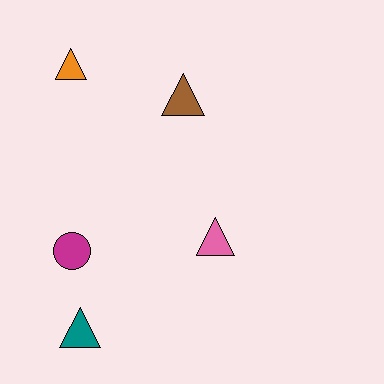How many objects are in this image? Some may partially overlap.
There are 5 objects.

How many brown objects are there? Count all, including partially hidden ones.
There is 1 brown object.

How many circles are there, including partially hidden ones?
There is 1 circle.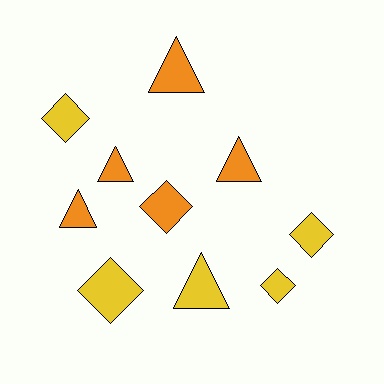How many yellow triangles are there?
There is 1 yellow triangle.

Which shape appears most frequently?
Triangle, with 5 objects.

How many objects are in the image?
There are 10 objects.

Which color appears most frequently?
Orange, with 5 objects.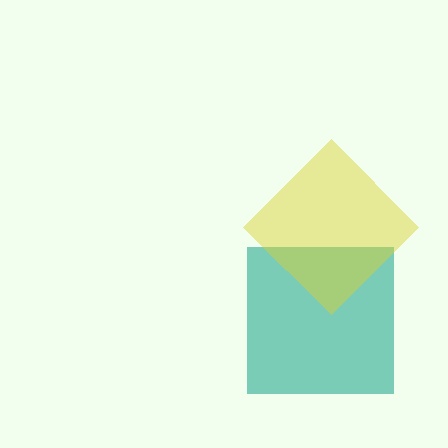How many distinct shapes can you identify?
There are 2 distinct shapes: a teal square, a yellow diamond.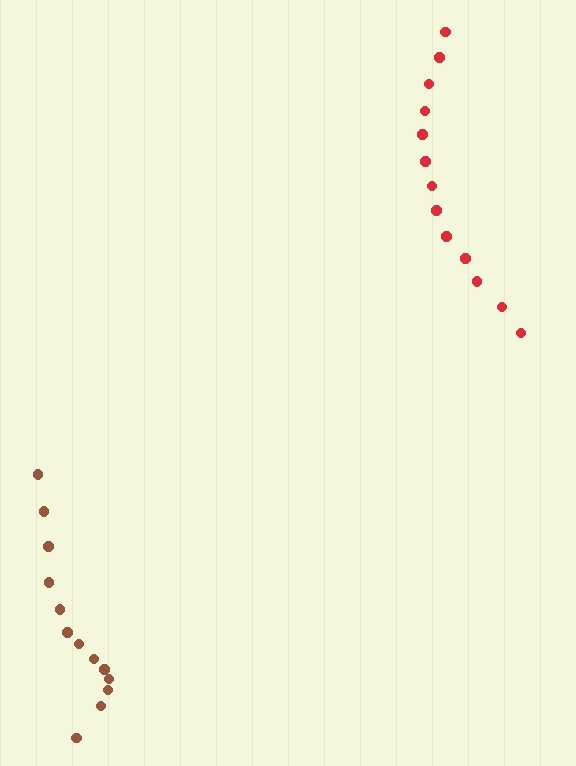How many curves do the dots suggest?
There are 2 distinct paths.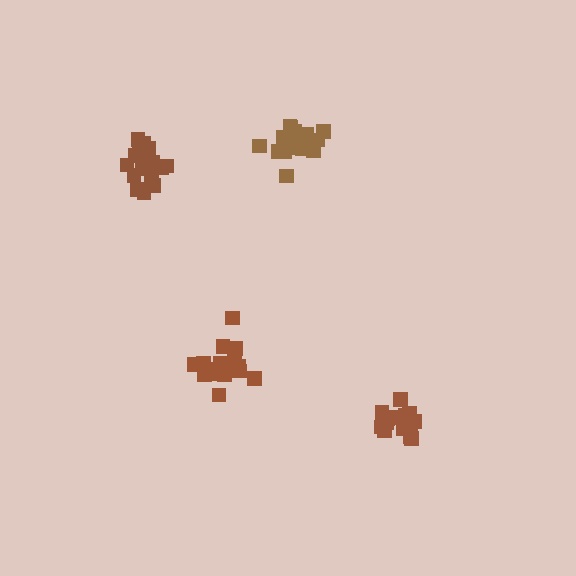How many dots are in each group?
Group 1: 16 dots, Group 2: 18 dots, Group 3: 21 dots, Group 4: 18 dots (73 total).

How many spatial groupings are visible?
There are 4 spatial groupings.